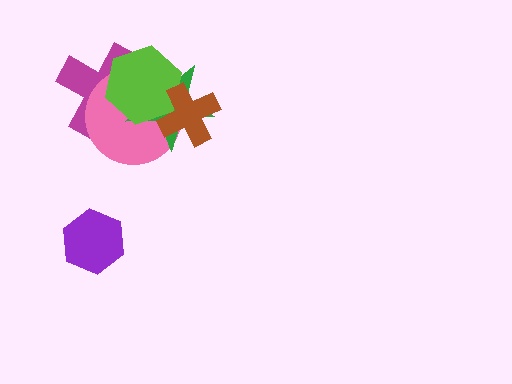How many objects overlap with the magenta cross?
3 objects overlap with the magenta cross.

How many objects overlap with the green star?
4 objects overlap with the green star.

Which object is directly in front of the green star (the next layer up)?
The lime hexagon is directly in front of the green star.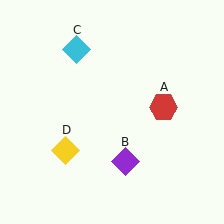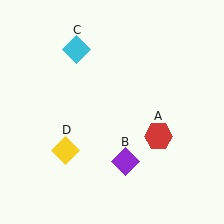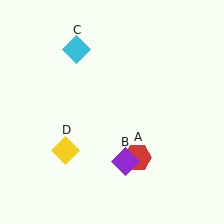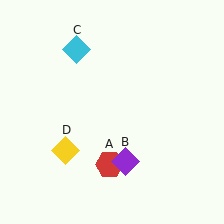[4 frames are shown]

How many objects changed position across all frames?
1 object changed position: red hexagon (object A).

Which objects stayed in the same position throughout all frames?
Purple diamond (object B) and cyan diamond (object C) and yellow diamond (object D) remained stationary.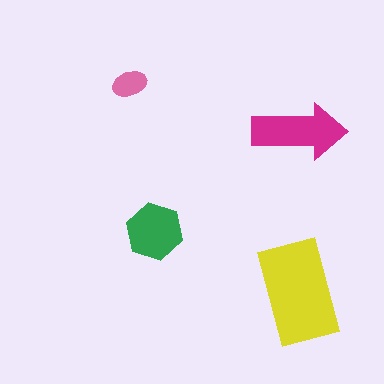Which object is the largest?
The yellow rectangle.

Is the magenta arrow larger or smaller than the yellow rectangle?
Smaller.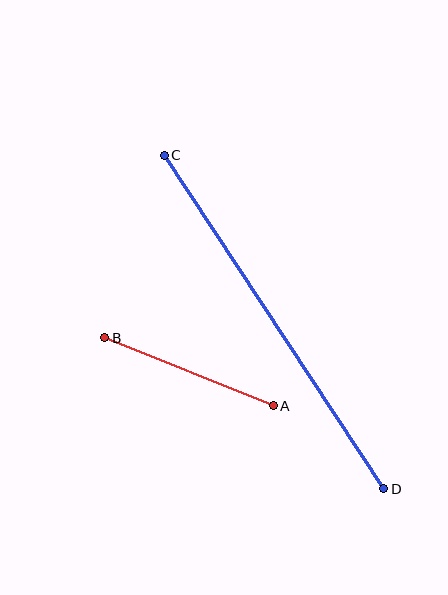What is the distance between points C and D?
The distance is approximately 399 pixels.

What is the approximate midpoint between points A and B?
The midpoint is at approximately (189, 372) pixels.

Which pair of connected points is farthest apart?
Points C and D are farthest apart.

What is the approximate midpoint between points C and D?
The midpoint is at approximately (274, 322) pixels.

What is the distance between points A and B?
The distance is approximately 182 pixels.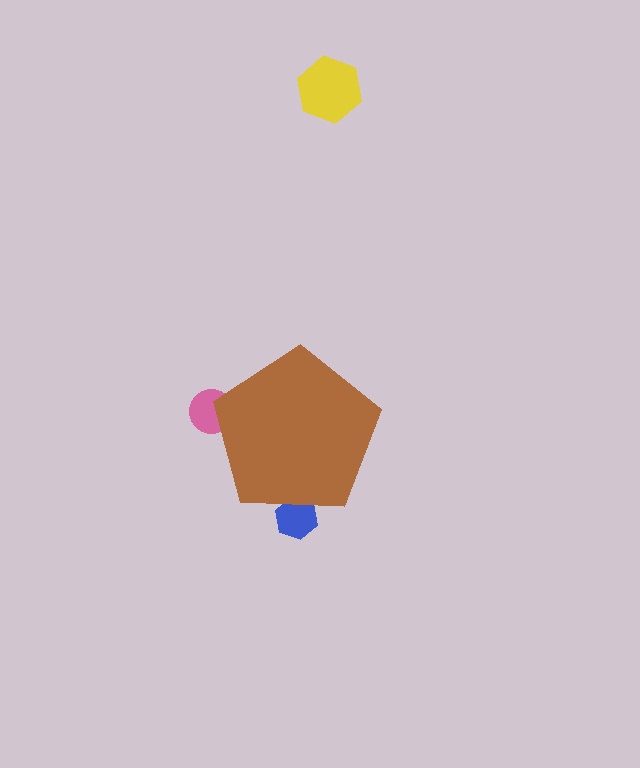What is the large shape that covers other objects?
A brown pentagon.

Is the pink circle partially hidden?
Yes, the pink circle is partially hidden behind the brown pentagon.